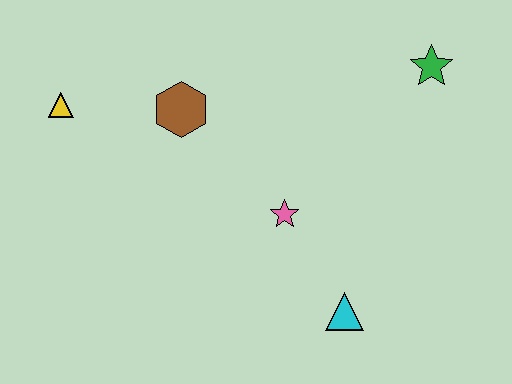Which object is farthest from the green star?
The yellow triangle is farthest from the green star.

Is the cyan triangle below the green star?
Yes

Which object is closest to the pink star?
The cyan triangle is closest to the pink star.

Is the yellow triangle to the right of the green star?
No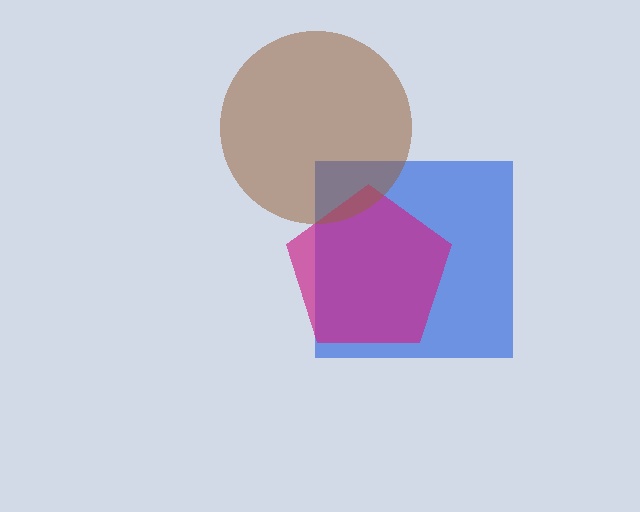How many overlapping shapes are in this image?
There are 3 overlapping shapes in the image.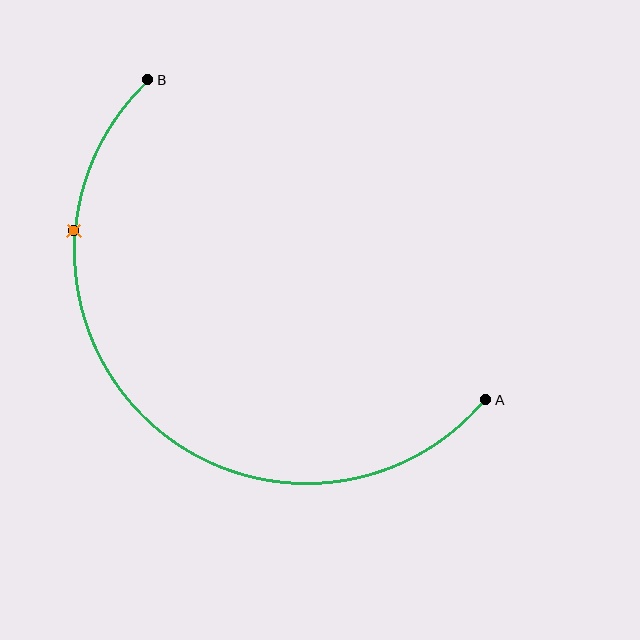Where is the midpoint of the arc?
The arc midpoint is the point on the curve farthest from the straight line joining A and B. It sits below and to the left of that line.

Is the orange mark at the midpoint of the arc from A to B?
No. The orange mark lies on the arc but is closer to endpoint B. The arc midpoint would be at the point on the curve equidistant along the arc from both A and B.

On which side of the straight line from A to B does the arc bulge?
The arc bulges below and to the left of the straight line connecting A and B.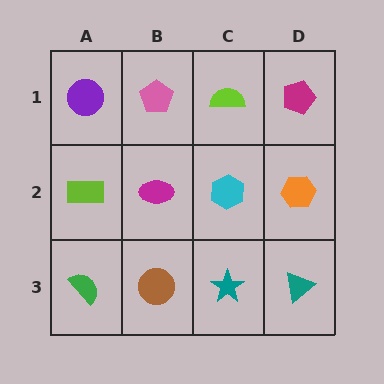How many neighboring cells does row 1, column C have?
3.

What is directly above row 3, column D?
An orange hexagon.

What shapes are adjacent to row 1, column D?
An orange hexagon (row 2, column D), a lime semicircle (row 1, column C).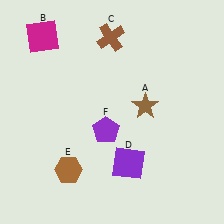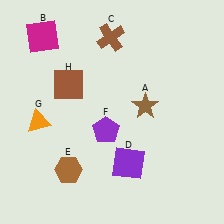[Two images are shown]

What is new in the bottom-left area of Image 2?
An orange triangle (G) was added in the bottom-left area of Image 2.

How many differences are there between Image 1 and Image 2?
There are 2 differences between the two images.